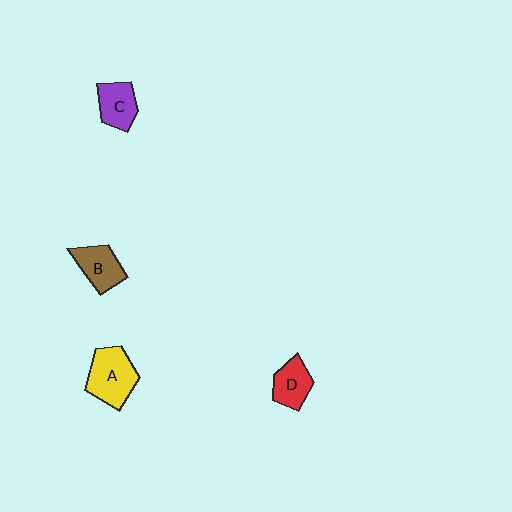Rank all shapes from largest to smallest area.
From largest to smallest: A (yellow), B (brown), C (purple), D (red).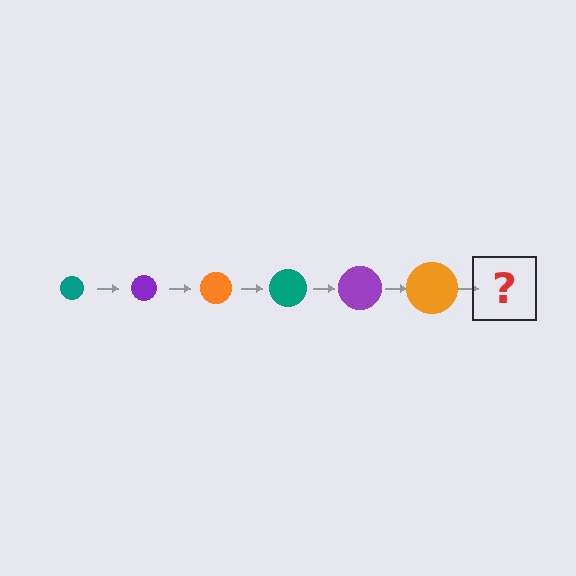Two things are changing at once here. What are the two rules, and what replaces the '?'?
The two rules are that the circle grows larger each step and the color cycles through teal, purple, and orange. The '?' should be a teal circle, larger than the previous one.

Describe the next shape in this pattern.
It should be a teal circle, larger than the previous one.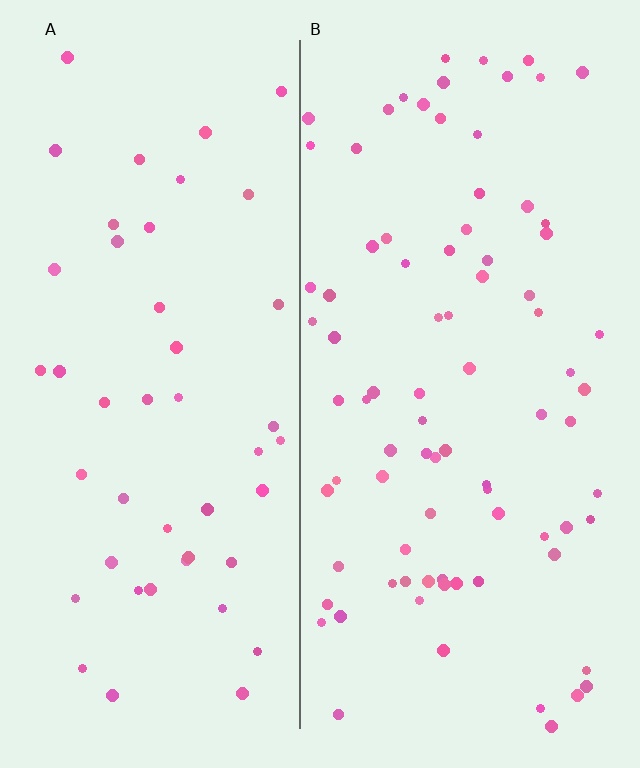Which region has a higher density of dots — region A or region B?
B (the right).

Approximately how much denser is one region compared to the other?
Approximately 1.7× — region B over region A.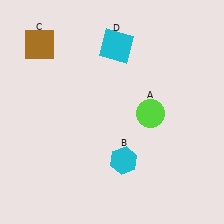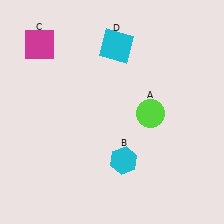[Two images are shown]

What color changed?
The square (C) changed from brown in Image 1 to magenta in Image 2.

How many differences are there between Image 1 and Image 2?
There is 1 difference between the two images.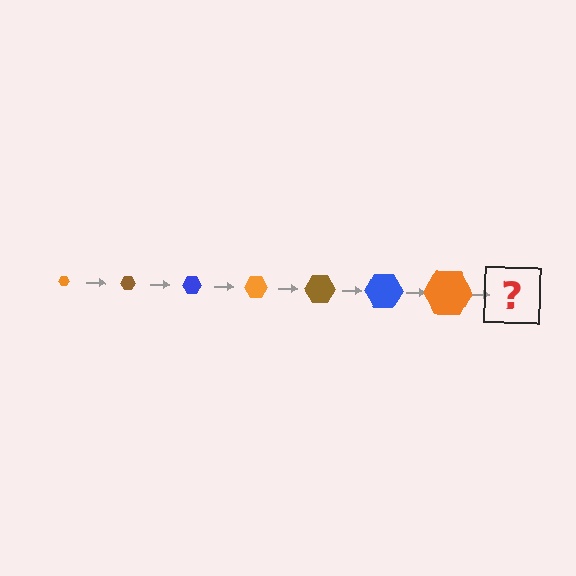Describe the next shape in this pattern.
It should be a brown hexagon, larger than the previous one.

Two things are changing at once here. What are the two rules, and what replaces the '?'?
The two rules are that the hexagon grows larger each step and the color cycles through orange, brown, and blue. The '?' should be a brown hexagon, larger than the previous one.